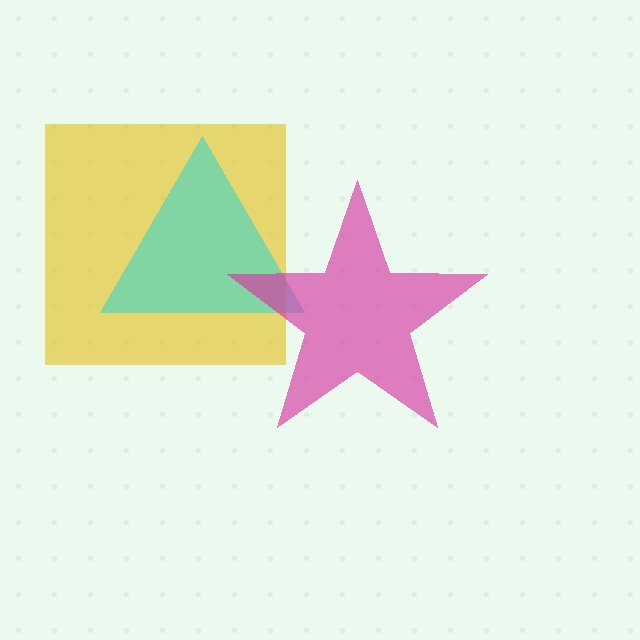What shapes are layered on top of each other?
The layered shapes are: a yellow square, a cyan triangle, a magenta star.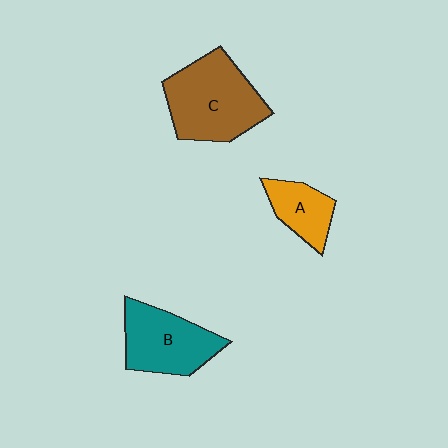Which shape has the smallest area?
Shape A (orange).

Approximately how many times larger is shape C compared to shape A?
Approximately 2.1 times.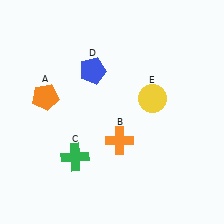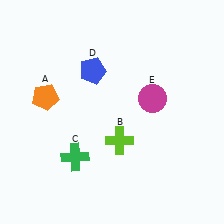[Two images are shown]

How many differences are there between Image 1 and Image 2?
There are 2 differences between the two images.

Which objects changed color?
B changed from orange to lime. E changed from yellow to magenta.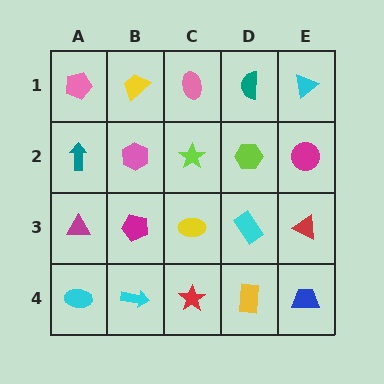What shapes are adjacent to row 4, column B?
A magenta pentagon (row 3, column B), a cyan ellipse (row 4, column A), a red star (row 4, column C).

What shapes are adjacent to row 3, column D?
A lime hexagon (row 2, column D), a yellow rectangle (row 4, column D), a yellow ellipse (row 3, column C), a red triangle (row 3, column E).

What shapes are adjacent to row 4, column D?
A cyan rectangle (row 3, column D), a red star (row 4, column C), a blue trapezoid (row 4, column E).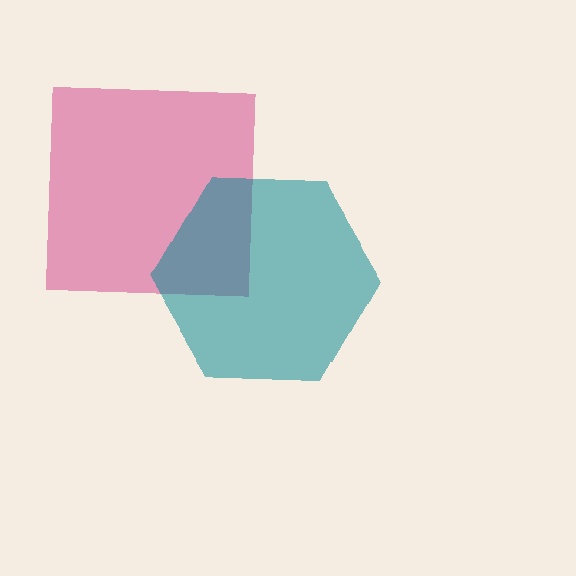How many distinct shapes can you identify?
There are 2 distinct shapes: a magenta square, a teal hexagon.